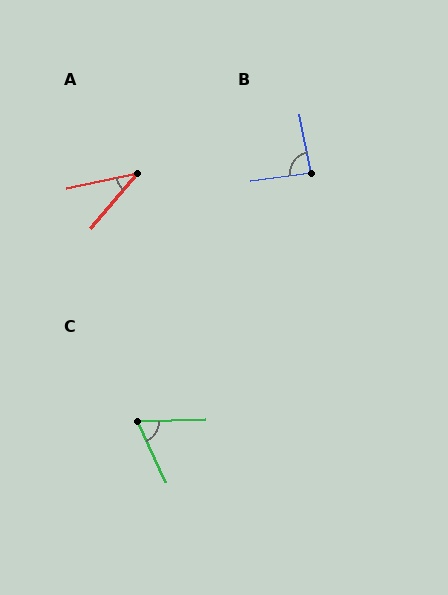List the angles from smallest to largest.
A (38°), C (66°), B (87°).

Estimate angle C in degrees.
Approximately 66 degrees.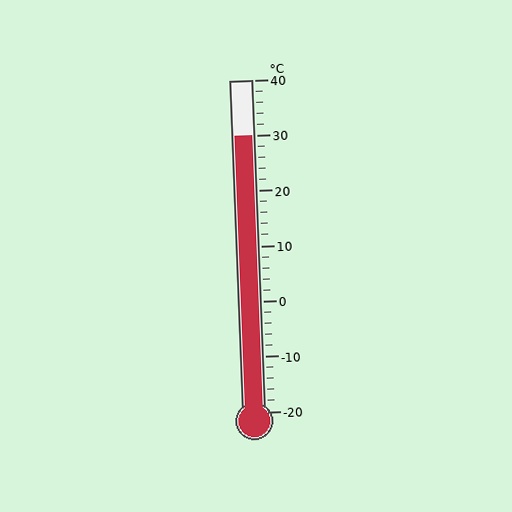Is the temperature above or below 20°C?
The temperature is above 20°C.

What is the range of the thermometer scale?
The thermometer scale ranges from -20°C to 40°C.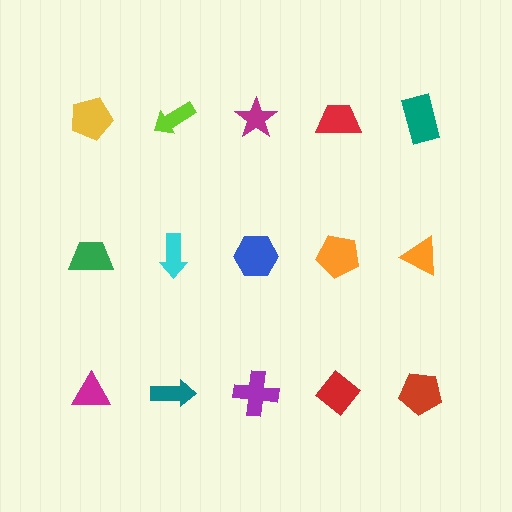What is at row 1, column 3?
A magenta star.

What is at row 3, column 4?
A red diamond.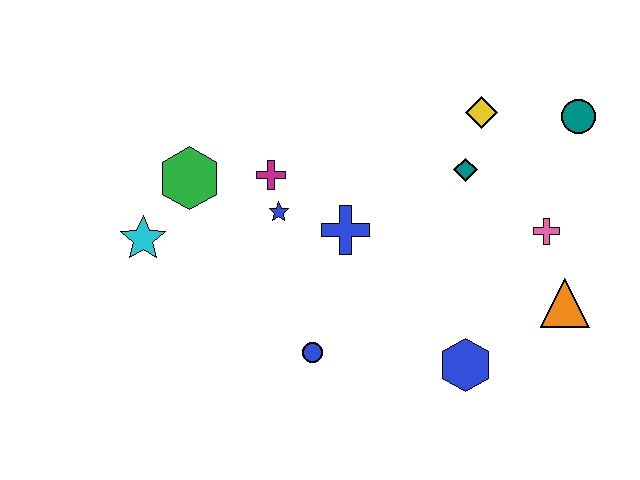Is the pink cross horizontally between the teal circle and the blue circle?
Yes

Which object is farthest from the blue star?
The teal circle is farthest from the blue star.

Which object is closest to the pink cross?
The orange triangle is closest to the pink cross.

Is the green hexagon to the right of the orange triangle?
No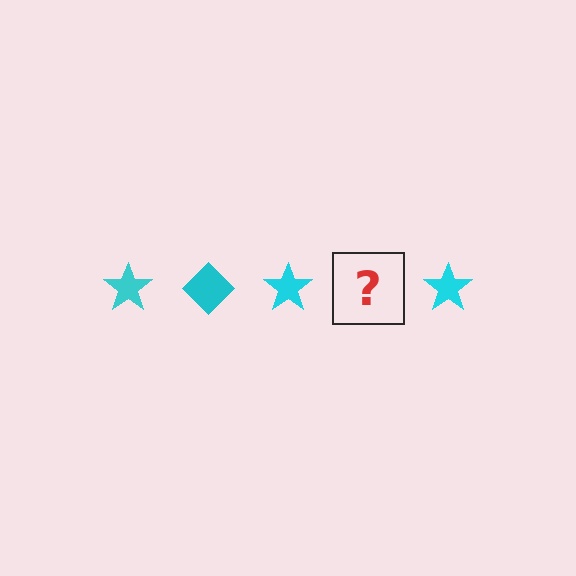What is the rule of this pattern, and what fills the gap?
The rule is that the pattern cycles through star, diamond shapes in cyan. The gap should be filled with a cyan diamond.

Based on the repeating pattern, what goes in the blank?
The blank should be a cyan diamond.